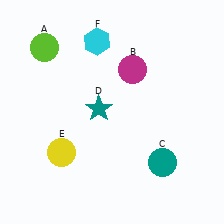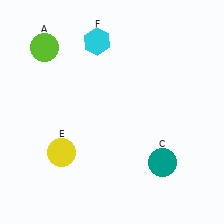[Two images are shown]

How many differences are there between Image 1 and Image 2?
There are 2 differences between the two images.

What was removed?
The teal star (D), the magenta circle (B) were removed in Image 2.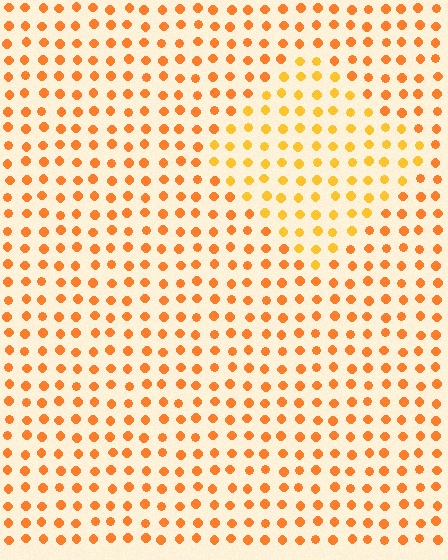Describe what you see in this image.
The image is filled with small orange elements in a uniform arrangement. A diamond-shaped region is visible where the elements are tinted to a slightly different hue, forming a subtle color boundary.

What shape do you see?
I see a diamond.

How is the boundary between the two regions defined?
The boundary is defined purely by a slight shift in hue (about 21 degrees). Spacing, size, and orientation are identical on both sides.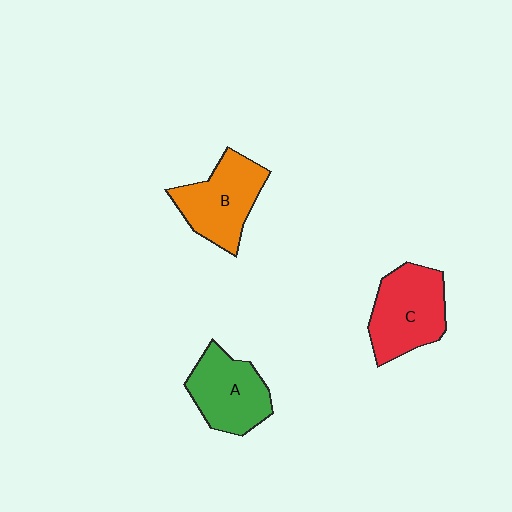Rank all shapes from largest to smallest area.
From largest to smallest: C (red), B (orange), A (green).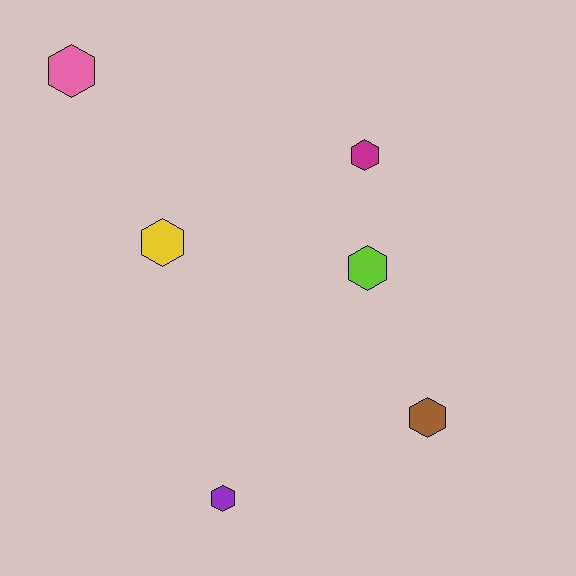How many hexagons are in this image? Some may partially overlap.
There are 6 hexagons.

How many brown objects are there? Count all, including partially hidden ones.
There is 1 brown object.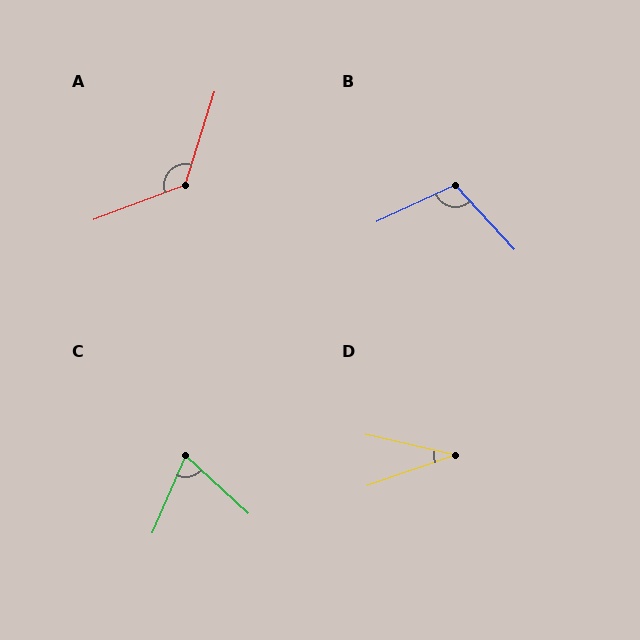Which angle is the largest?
A, at approximately 128 degrees.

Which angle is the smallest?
D, at approximately 32 degrees.